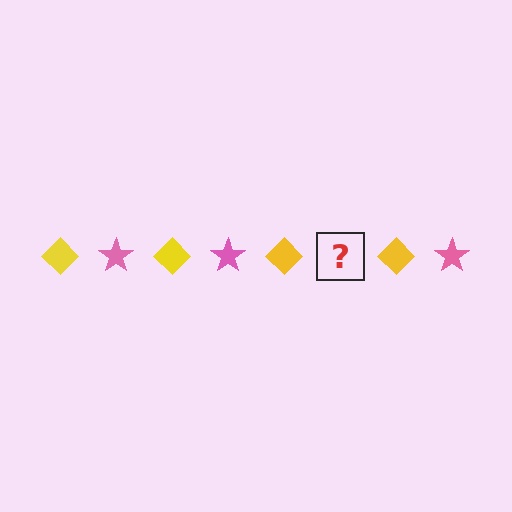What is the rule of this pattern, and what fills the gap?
The rule is that the pattern alternates between yellow diamond and pink star. The gap should be filled with a pink star.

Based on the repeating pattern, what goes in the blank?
The blank should be a pink star.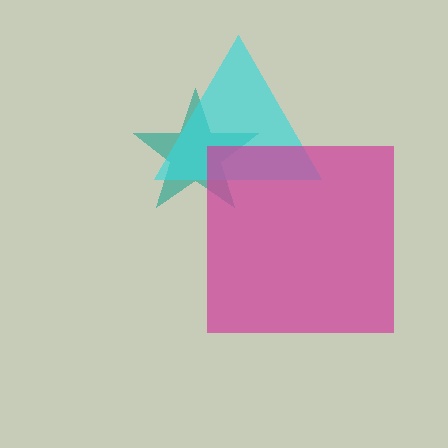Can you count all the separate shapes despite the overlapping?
Yes, there are 3 separate shapes.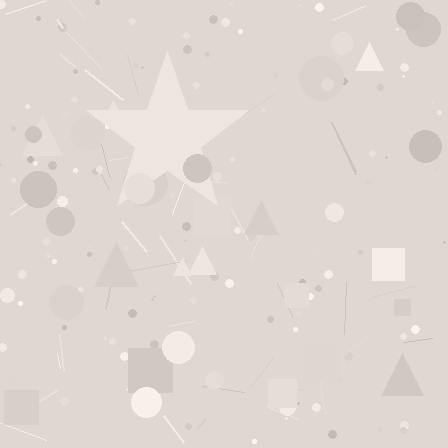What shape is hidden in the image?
A star is hidden in the image.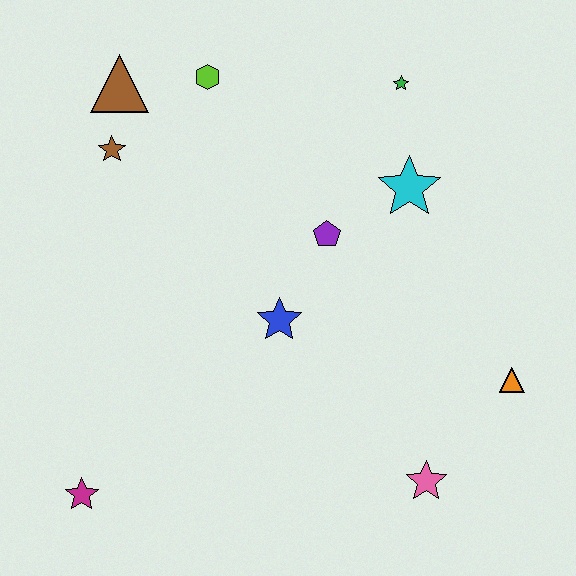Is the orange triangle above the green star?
No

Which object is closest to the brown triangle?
The brown star is closest to the brown triangle.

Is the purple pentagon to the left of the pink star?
Yes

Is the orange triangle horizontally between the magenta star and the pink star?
No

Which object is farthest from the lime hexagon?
The pink star is farthest from the lime hexagon.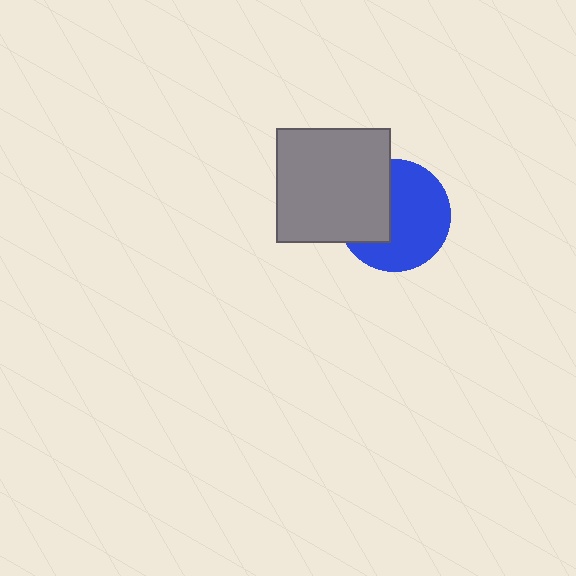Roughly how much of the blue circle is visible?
About half of it is visible (roughly 62%).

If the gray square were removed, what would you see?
You would see the complete blue circle.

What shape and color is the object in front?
The object in front is a gray square.